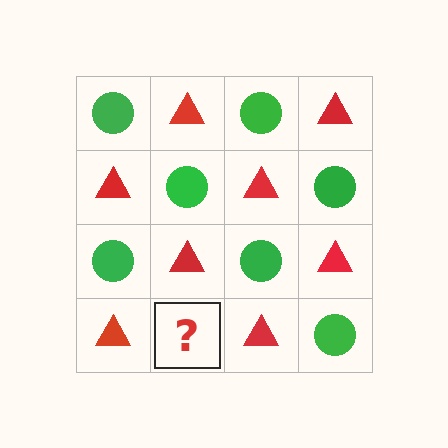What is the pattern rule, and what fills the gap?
The rule is that it alternates green circle and red triangle in a checkerboard pattern. The gap should be filled with a green circle.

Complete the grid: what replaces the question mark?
The question mark should be replaced with a green circle.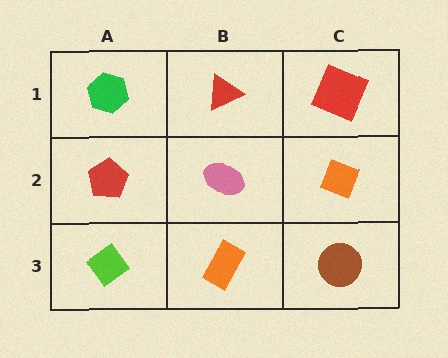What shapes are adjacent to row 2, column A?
A green hexagon (row 1, column A), a lime diamond (row 3, column A), a pink ellipse (row 2, column B).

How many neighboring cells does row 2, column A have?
3.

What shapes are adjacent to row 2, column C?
A red square (row 1, column C), a brown circle (row 3, column C), a pink ellipse (row 2, column B).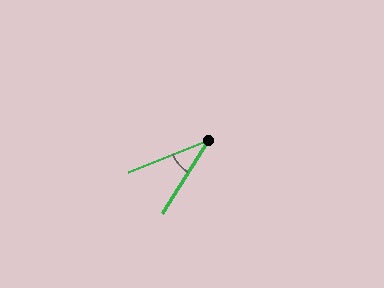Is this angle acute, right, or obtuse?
It is acute.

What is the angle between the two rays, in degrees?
Approximately 36 degrees.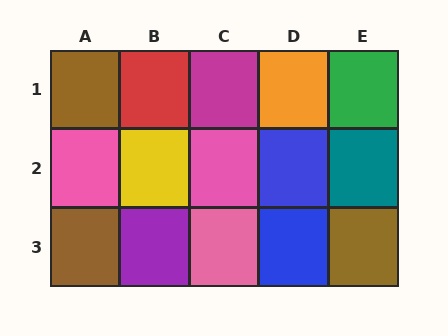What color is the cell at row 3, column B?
Purple.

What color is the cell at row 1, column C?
Magenta.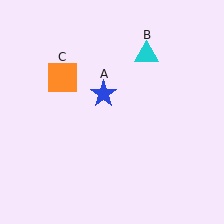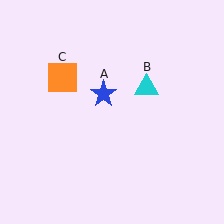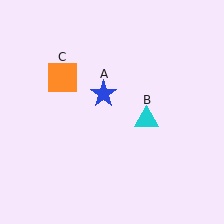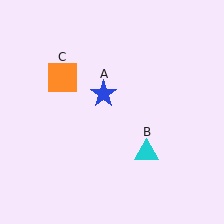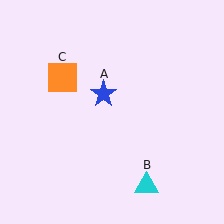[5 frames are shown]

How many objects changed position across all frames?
1 object changed position: cyan triangle (object B).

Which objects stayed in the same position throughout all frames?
Blue star (object A) and orange square (object C) remained stationary.